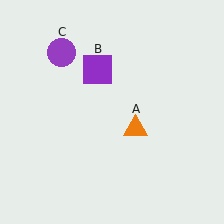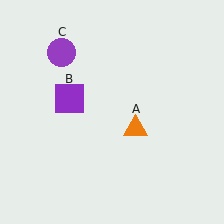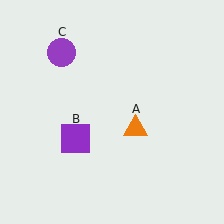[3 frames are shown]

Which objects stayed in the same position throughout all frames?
Orange triangle (object A) and purple circle (object C) remained stationary.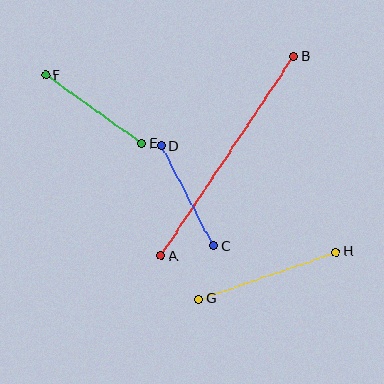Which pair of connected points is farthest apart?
Points A and B are farthest apart.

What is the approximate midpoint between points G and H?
The midpoint is at approximately (268, 275) pixels.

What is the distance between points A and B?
The distance is approximately 240 pixels.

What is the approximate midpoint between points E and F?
The midpoint is at approximately (94, 109) pixels.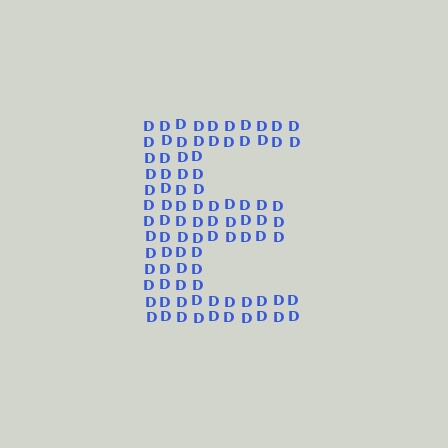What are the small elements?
The small elements are letter D's.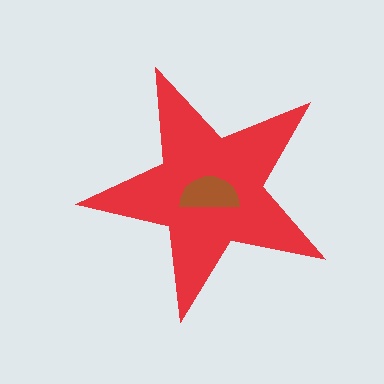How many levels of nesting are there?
2.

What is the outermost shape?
The red star.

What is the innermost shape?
The brown semicircle.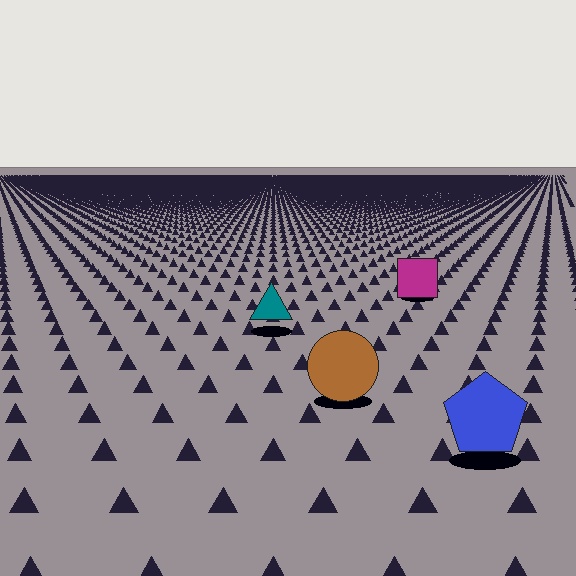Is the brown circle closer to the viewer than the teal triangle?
Yes. The brown circle is closer — you can tell from the texture gradient: the ground texture is coarser near it.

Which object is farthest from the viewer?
The magenta square is farthest from the viewer. It appears smaller and the ground texture around it is denser.